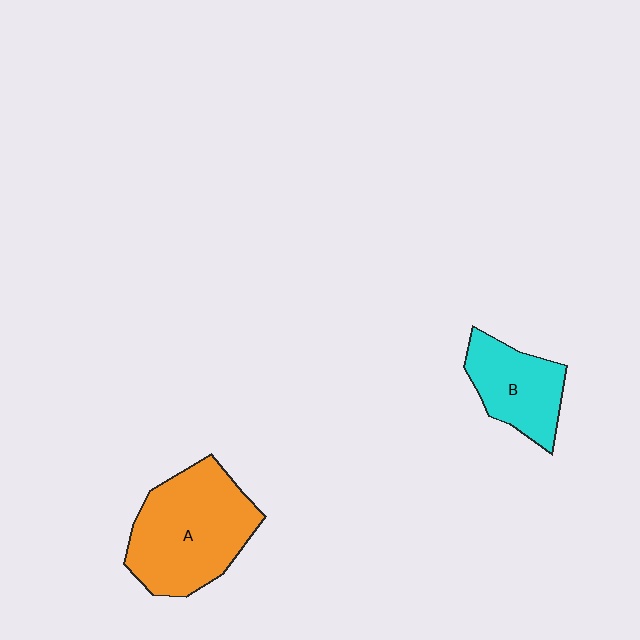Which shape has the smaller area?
Shape B (cyan).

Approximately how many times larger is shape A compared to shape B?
Approximately 1.7 times.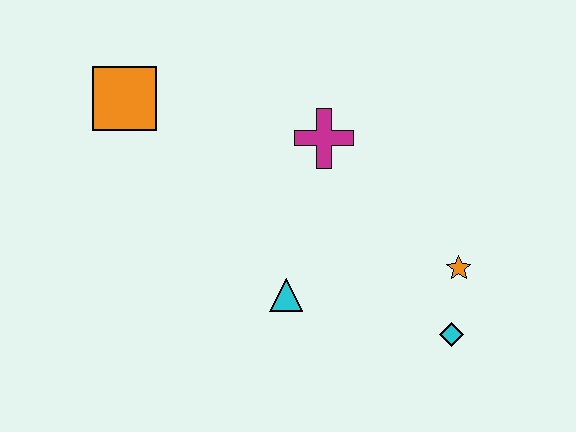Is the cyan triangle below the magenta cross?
Yes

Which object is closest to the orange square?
The magenta cross is closest to the orange square.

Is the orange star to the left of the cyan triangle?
No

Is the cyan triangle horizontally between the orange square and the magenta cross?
Yes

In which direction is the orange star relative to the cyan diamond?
The orange star is above the cyan diamond.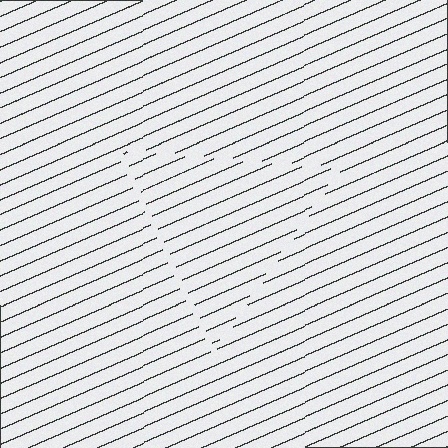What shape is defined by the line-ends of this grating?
An illusory triangle. The interior of the shape contains the same grating, shifted by half a period — the contour is defined by the phase discontinuity where line-ends from the inner and outer gratings abut.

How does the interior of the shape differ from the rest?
The interior of the shape contains the same grating, shifted by half a period — the contour is defined by the phase discontinuity where line-ends from the inner and outer gratings abut.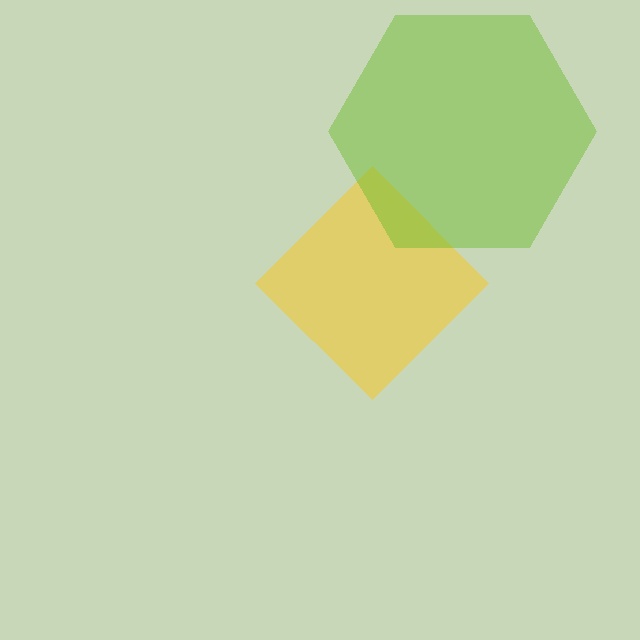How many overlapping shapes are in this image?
There are 2 overlapping shapes in the image.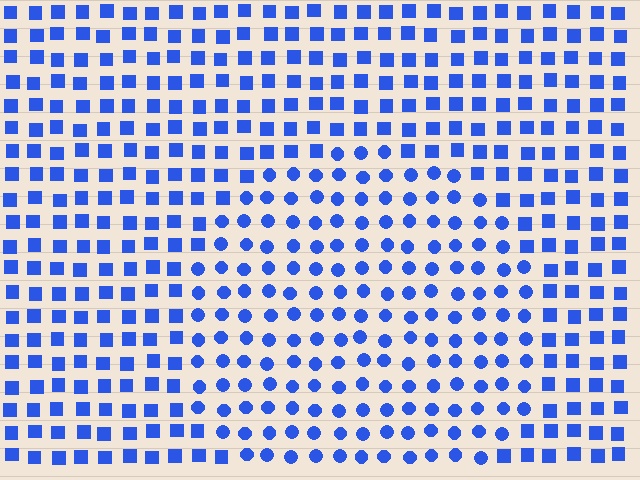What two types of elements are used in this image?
The image uses circles inside the circle region and squares outside it.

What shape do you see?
I see a circle.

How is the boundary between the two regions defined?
The boundary is defined by a change in element shape: circles inside vs. squares outside. All elements share the same color and spacing.